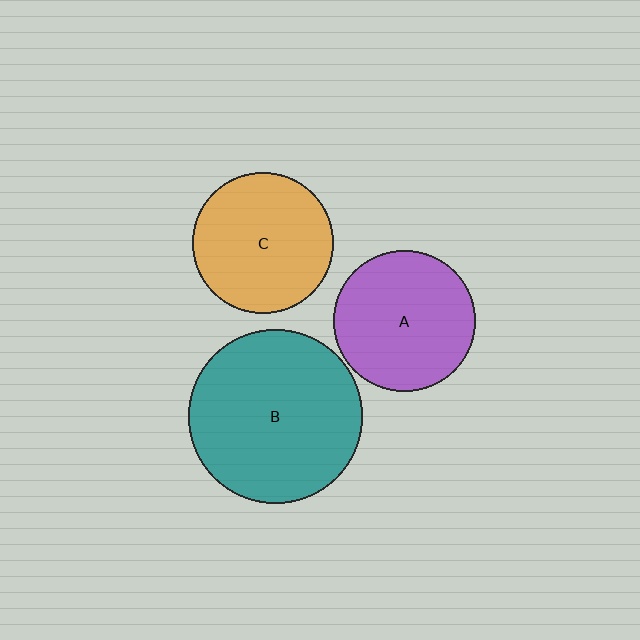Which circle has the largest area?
Circle B (teal).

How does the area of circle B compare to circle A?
Approximately 1.5 times.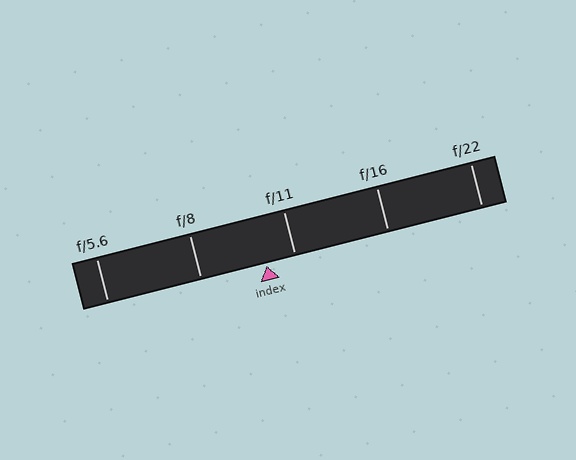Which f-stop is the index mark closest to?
The index mark is closest to f/11.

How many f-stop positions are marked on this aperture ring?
There are 5 f-stop positions marked.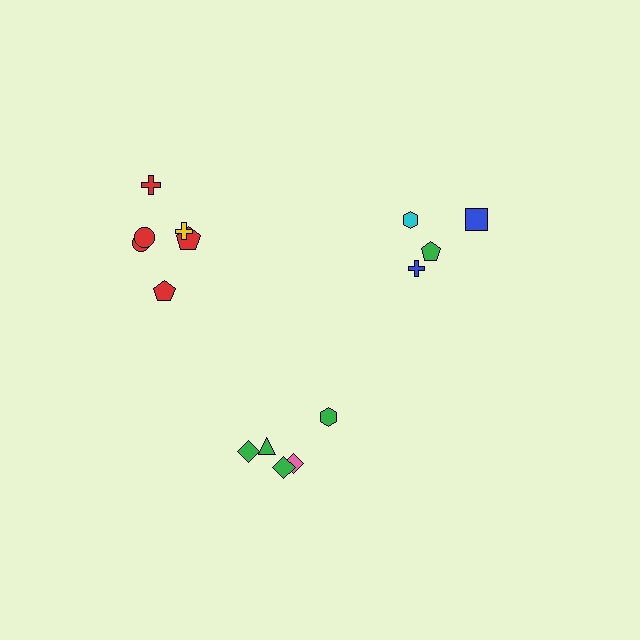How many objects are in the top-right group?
There are 4 objects.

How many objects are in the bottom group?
There are 5 objects.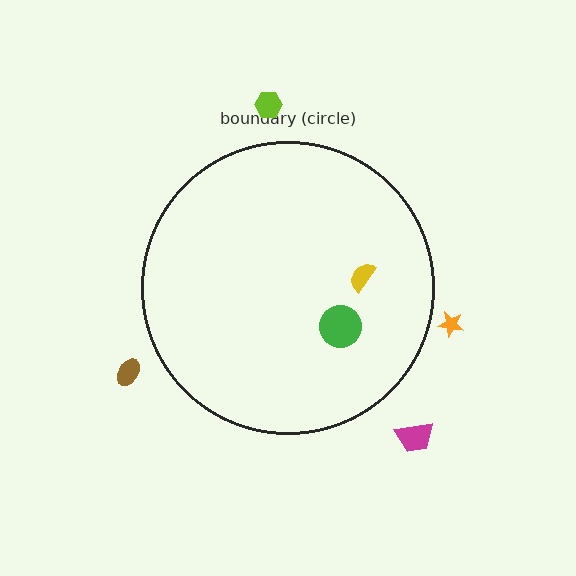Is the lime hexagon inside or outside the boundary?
Outside.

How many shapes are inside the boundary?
2 inside, 4 outside.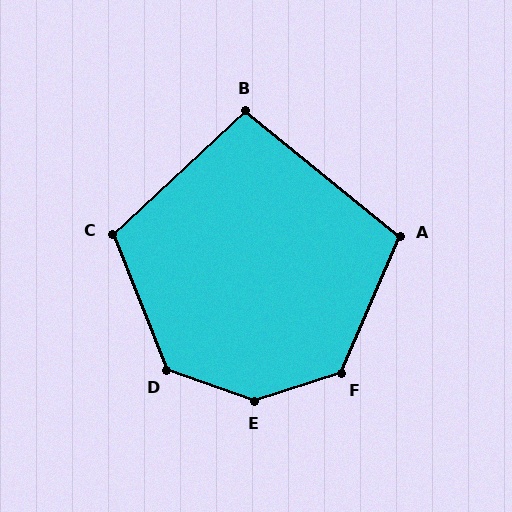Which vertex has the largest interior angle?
E, at approximately 143 degrees.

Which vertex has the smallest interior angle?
B, at approximately 98 degrees.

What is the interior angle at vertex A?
Approximately 106 degrees (obtuse).